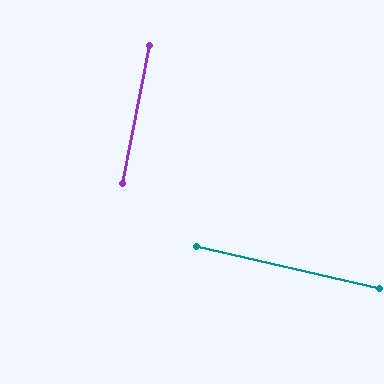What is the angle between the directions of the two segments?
Approximately 88 degrees.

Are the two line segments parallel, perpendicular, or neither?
Perpendicular — they meet at approximately 88°.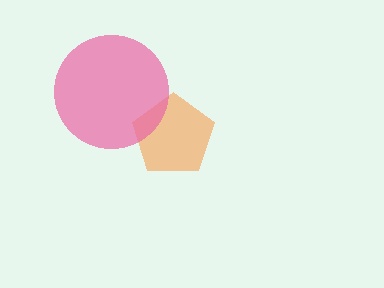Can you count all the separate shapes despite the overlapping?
Yes, there are 2 separate shapes.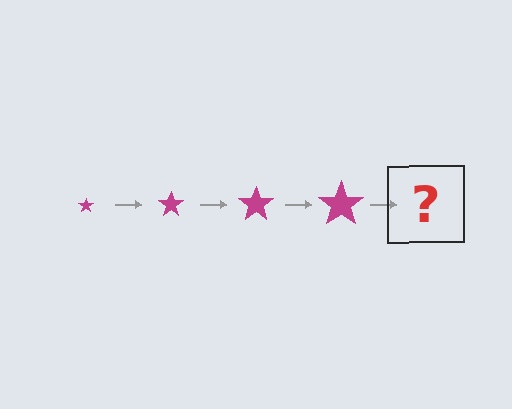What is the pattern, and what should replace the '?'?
The pattern is that the star gets progressively larger each step. The '?' should be a magenta star, larger than the previous one.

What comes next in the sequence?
The next element should be a magenta star, larger than the previous one.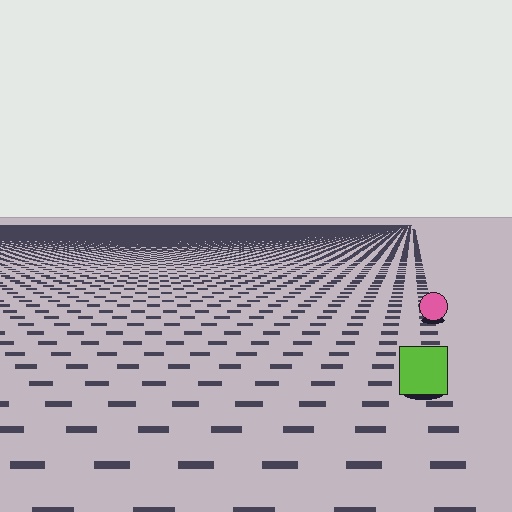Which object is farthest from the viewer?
The pink circle is farthest from the viewer. It appears smaller and the ground texture around it is denser.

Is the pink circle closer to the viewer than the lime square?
No. The lime square is closer — you can tell from the texture gradient: the ground texture is coarser near it.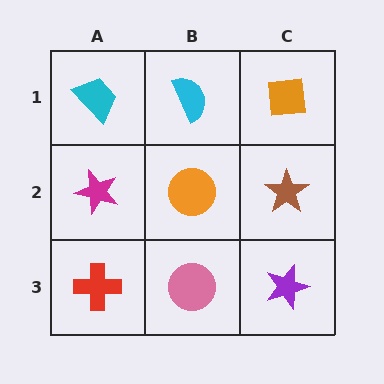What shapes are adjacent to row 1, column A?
A magenta star (row 2, column A), a cyan semicircle (row 1, column B).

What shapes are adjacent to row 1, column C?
A brown star (row 2, column C), a cyan semicircle (row 1, column B).